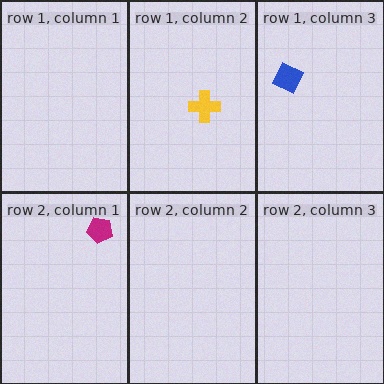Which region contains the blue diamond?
The row 1, column 3 region.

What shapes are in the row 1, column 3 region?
The blue diamond.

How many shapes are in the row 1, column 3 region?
1.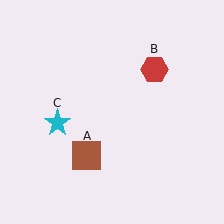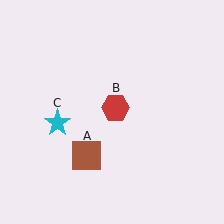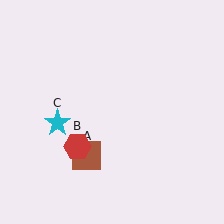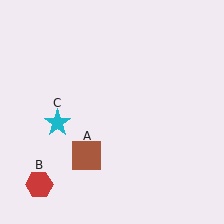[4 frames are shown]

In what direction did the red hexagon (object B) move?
The red hexagon (object B) moved down and to the left.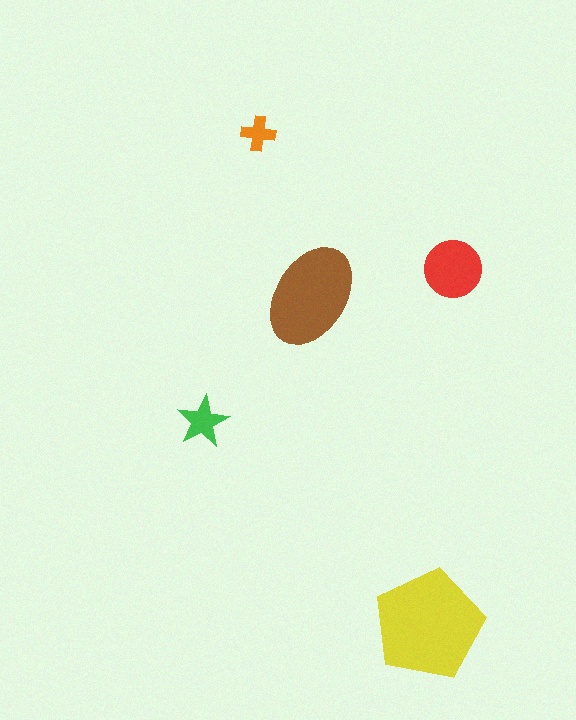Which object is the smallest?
The orange cross.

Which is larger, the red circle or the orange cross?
The red circle.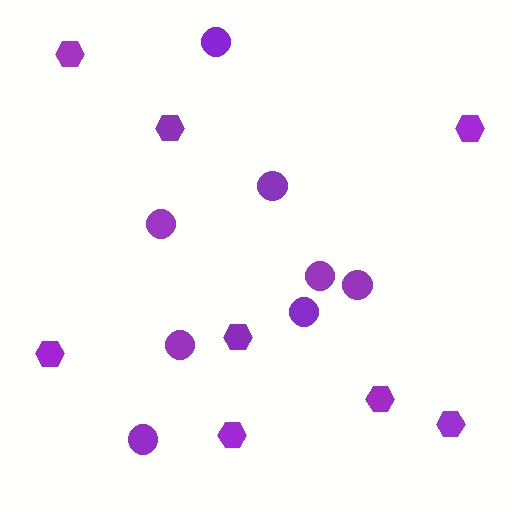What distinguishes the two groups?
There are 2 groups: one group of circles (8) and one group of hexagons (8).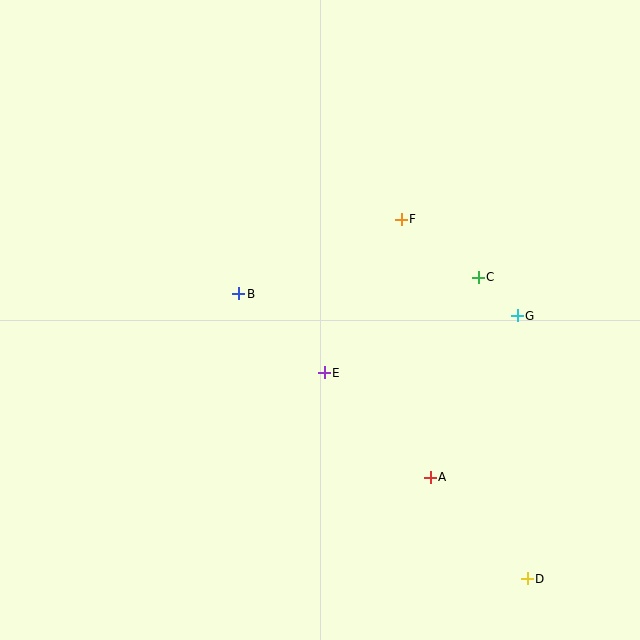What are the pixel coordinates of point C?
Point C is at (478, 277).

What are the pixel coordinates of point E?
Point E is at (324, 373).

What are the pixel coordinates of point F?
Point F is at (401, 219).